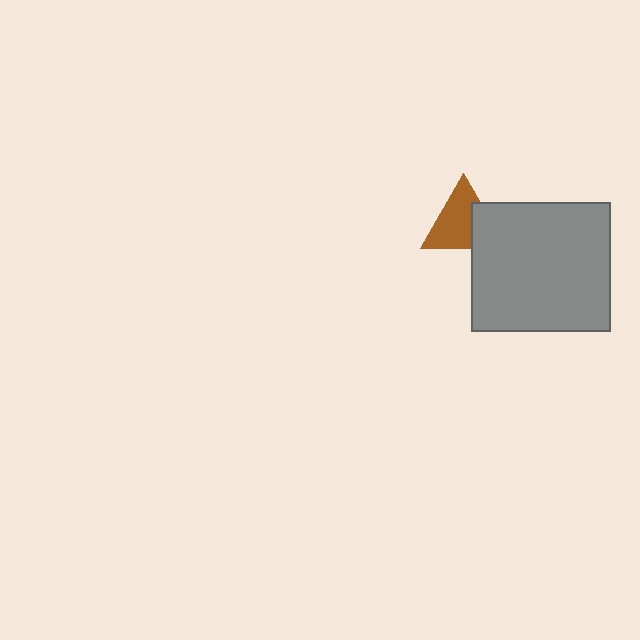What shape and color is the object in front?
The object in front is a gray rectangle.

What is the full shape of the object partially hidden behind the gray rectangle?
The partially hidden object is a brown triangle.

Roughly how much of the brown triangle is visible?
Most of it is visible (roughly 68%).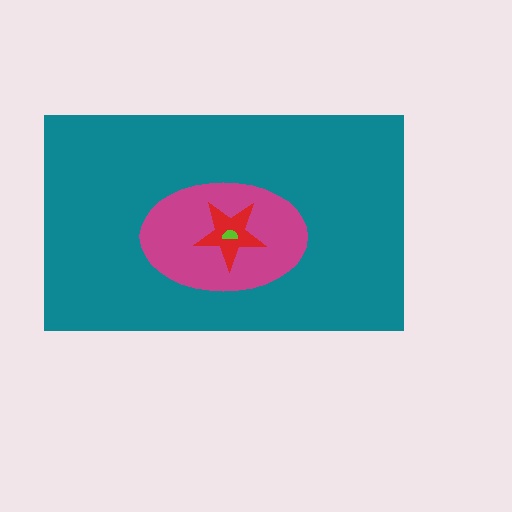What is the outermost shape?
The teal rectangle.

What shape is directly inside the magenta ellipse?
The red star.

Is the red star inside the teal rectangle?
Yes.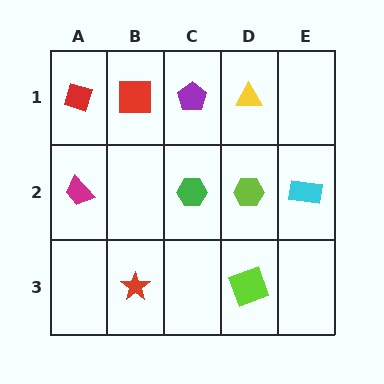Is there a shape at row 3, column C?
No, that cell is empty.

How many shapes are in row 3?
2 shapes.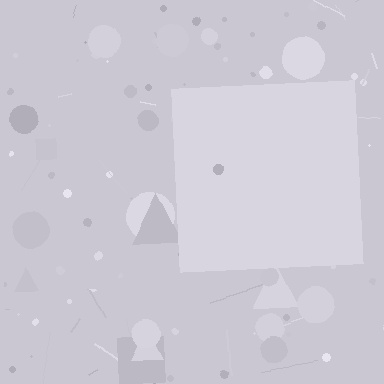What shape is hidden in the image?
A square is hidden in the image.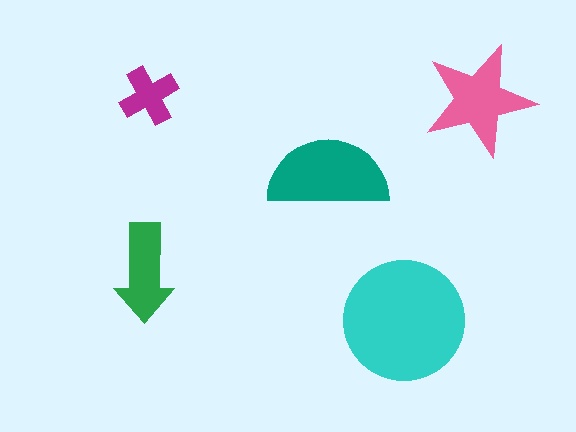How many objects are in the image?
There are 5 objects in the image.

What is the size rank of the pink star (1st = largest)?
3rd.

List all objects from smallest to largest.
The magenta cross, the green arrow, the pink star, the teal semicircle, the cyan circle.